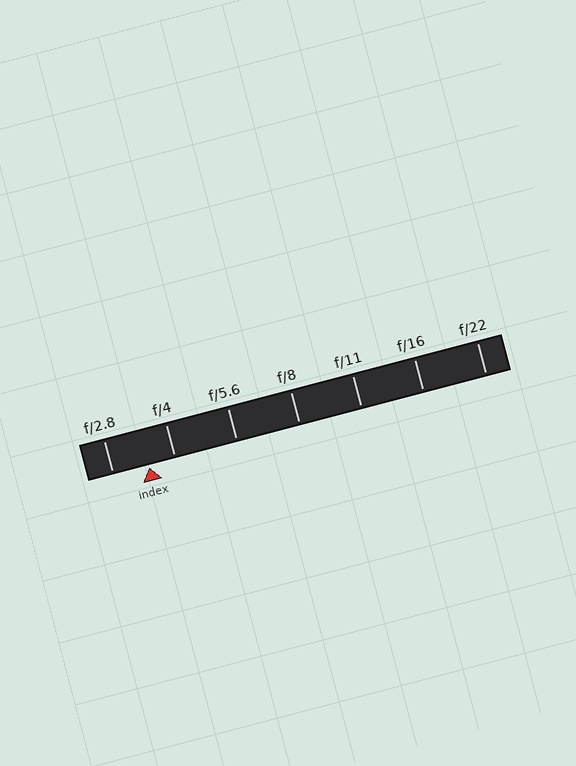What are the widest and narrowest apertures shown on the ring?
The widest aperture shown is f/2.8 and the narrowest is f/22.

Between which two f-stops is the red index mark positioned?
The index mark is between f/2.8 and f/4.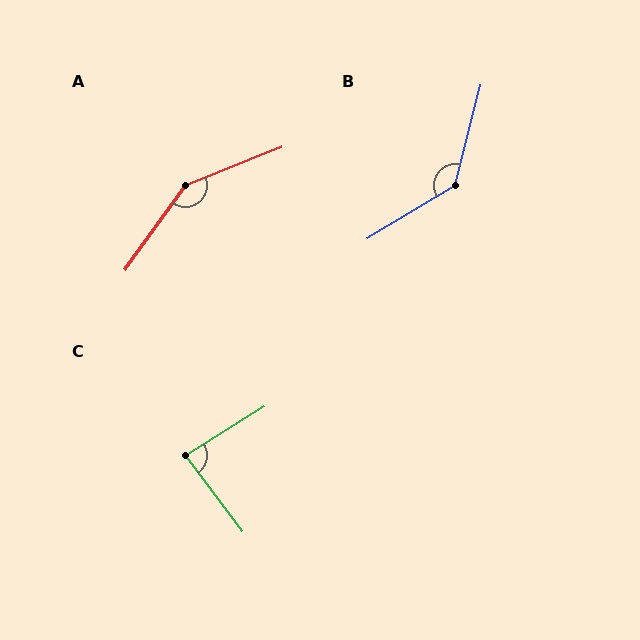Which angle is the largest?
A, at approximately 148 degrees.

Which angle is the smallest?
C, at approximately 85 degrees.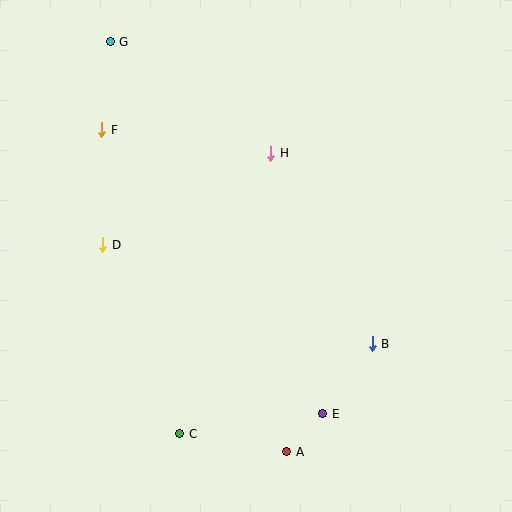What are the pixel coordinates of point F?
Point F is at (102, 130).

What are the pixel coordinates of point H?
Point H is at (271, 153).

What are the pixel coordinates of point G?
Point G is at (110, 42).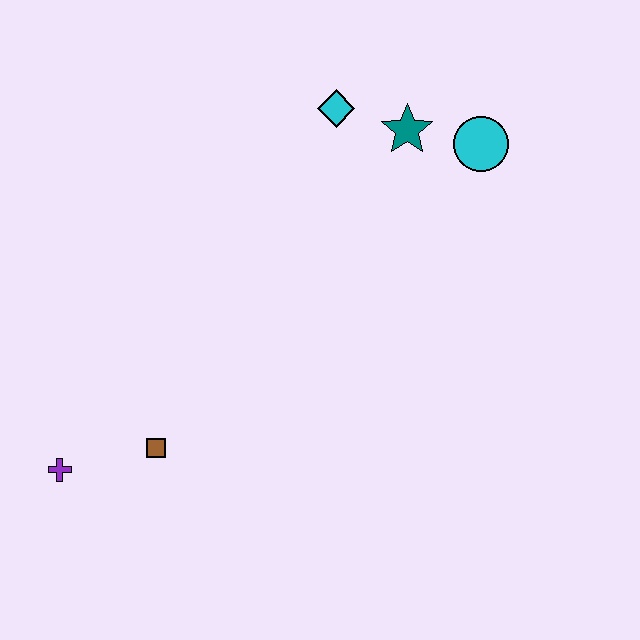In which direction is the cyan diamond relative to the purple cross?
The cyan diamond is above the purple cross.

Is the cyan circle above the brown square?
Yes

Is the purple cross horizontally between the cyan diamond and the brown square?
No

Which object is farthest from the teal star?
The purple cross is farthest from the teal star.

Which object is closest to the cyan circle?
The teal star is closest to the cyan circle.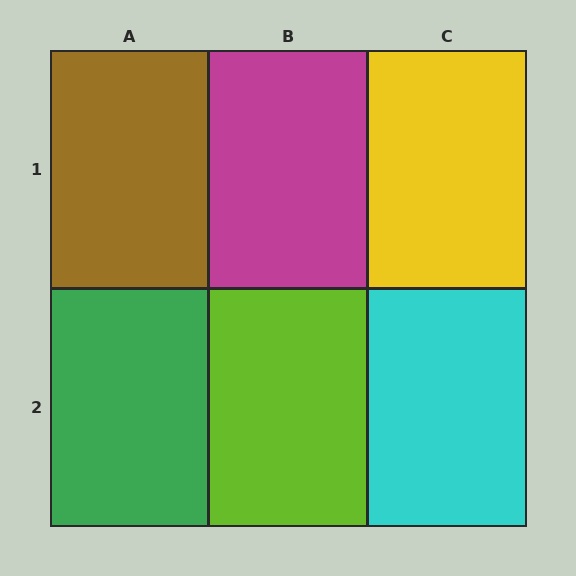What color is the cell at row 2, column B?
Lime.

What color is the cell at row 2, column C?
Cyan.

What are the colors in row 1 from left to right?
Brown, magenta, yellow.